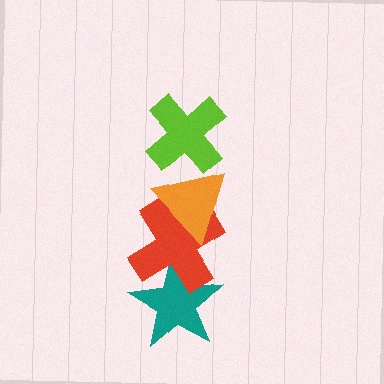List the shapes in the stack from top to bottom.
From top to bottom: the lime cross, the orange triangle, the red cross, the teal star.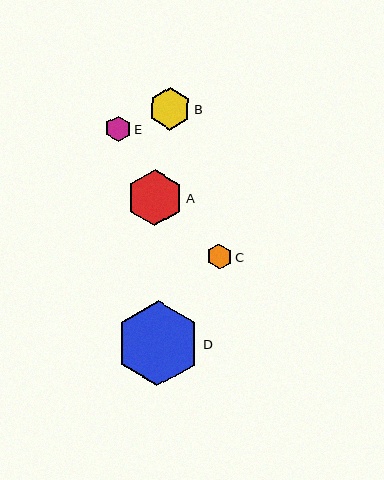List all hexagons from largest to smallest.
From largest to smallest: D, A, B, E, C.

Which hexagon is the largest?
Hexagon D is the largest with a size of approximately 85 pixels.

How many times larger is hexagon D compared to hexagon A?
Hexagon D is approximately 1.5 times the size of hexagon A.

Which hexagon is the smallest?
Hexagon C is the smallest with a size of approximately 26 pixels.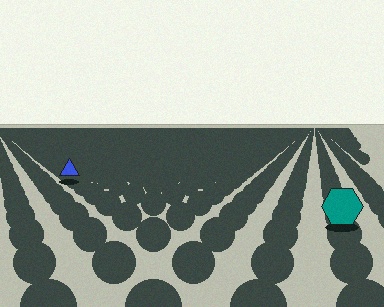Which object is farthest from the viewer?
The blue triangle is farthest from the viewer. It appears smaller and the ground texture around it is denser.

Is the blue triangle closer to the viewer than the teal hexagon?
No. The teal hexagon is closer — you can tell from the texture gradient: the ground texture is coarser near it.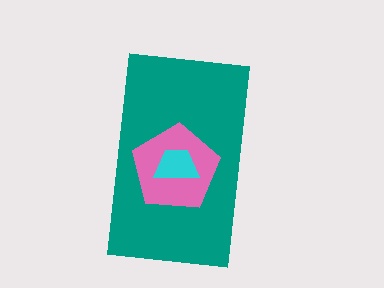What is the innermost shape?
The cyan trapezoid.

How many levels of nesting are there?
3.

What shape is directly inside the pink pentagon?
The cyan trapezoid.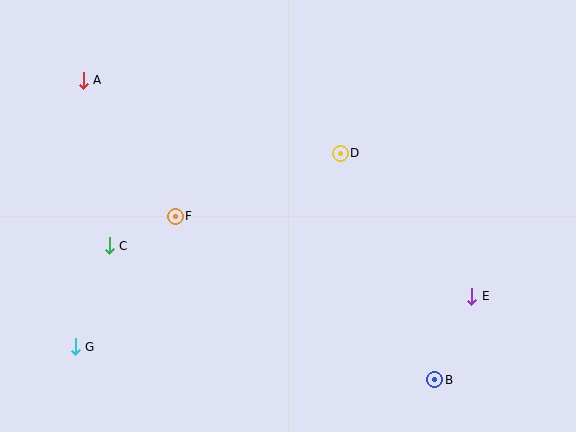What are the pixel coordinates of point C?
Point C is at (109, 246).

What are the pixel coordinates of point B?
Point B is at (435, 380).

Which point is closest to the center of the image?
Point D at (340, 153) is closest to the center.